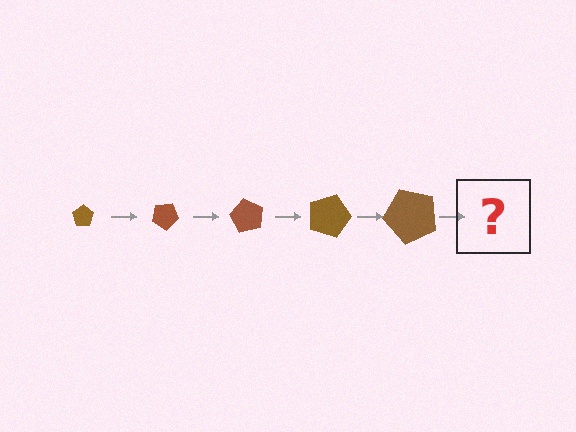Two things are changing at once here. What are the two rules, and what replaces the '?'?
The two rules are that the pentagon grows larger each step and it rotates 30 degrees each step. The '?' should be a pentagon, larger than the previous one and rotated 150 degrees from the start.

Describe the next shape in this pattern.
It should be a pentagon, larger than the previous one and rotated 150 degrees from the start.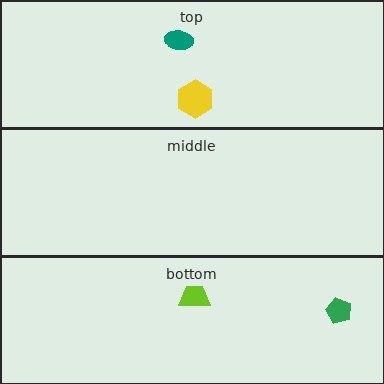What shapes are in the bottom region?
The green pentagon, the lime trapezoid.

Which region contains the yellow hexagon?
The top region.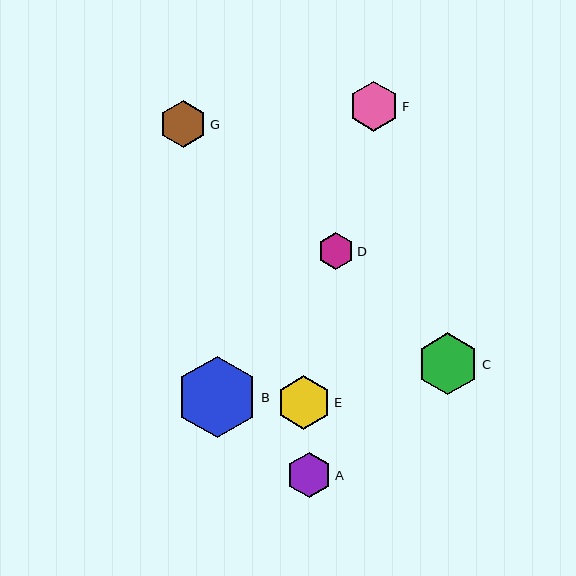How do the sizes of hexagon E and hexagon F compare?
Hexagon E and hexagon F are approximately the same size.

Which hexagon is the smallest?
Hexagon D is the smallest with a size of approximately 37 pixels.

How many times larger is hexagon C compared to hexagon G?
Hexagon C is approximately 1.3 times the size of hexagon G.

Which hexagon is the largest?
Hexagon B is the largest with a size of approximately 81 pixels.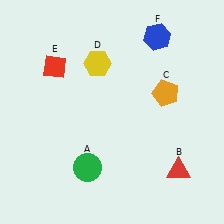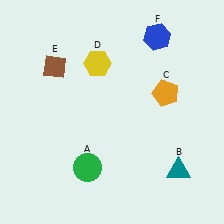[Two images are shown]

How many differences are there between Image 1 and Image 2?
There are 2 differences between the two images.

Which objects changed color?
B changed from red to teal. E changed from red to brown.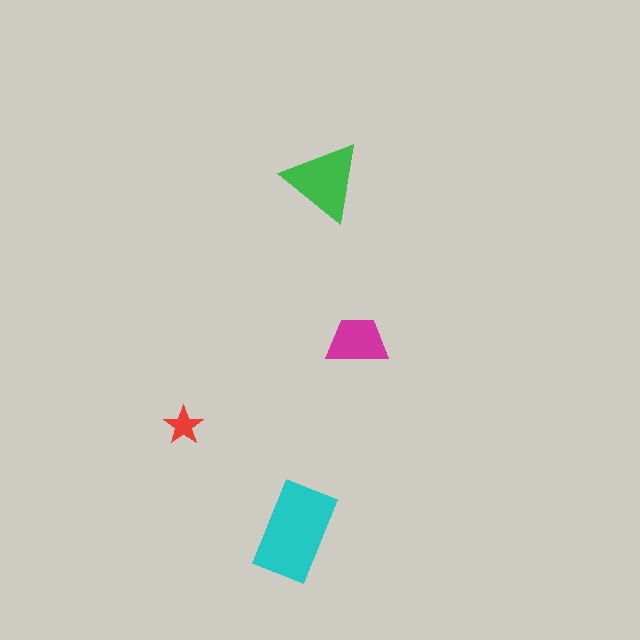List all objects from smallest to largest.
The red star, the magenta trapezoid, the green triangle, the cyan rectangle.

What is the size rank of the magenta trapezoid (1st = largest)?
3rd.